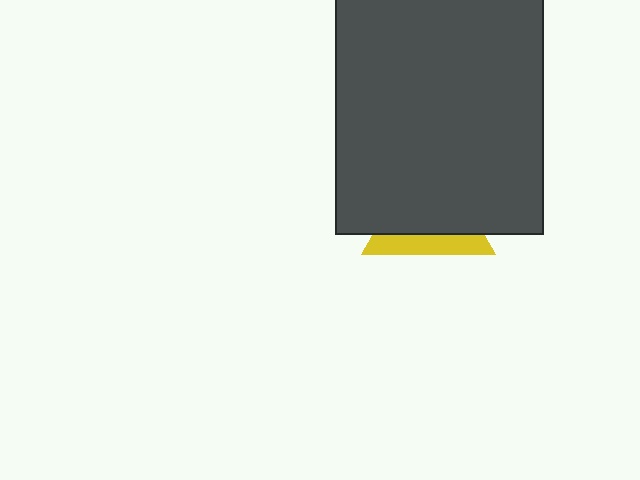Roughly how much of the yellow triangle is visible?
A small part of it is visible (roughly 31%).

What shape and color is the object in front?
The object in front is a dark gray rectangle.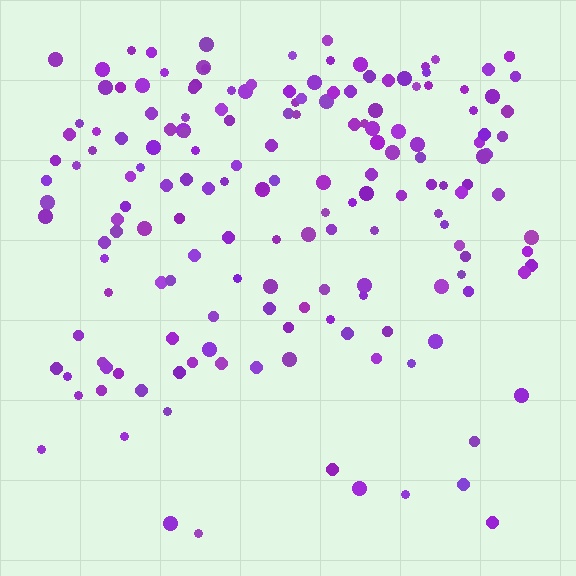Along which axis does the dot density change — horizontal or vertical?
Vertical.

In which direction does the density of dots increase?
From bottom to top, with the top side densest.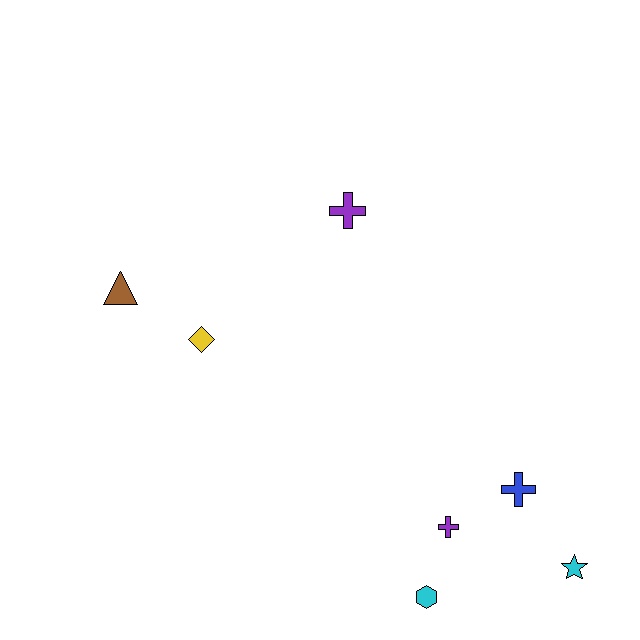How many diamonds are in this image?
There is 1 diamond.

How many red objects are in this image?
There are no red objects.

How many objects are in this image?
There are 7 objects.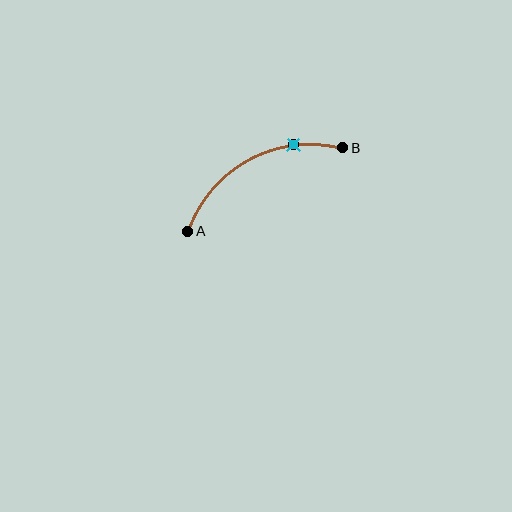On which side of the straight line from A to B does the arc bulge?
The arc bulges above the straight line connecting A and B.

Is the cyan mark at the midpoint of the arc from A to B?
No. The cyan mark lies on the arc but is closer to endpoint B. The arc midpoint would be at the point on the curve equidistant along the arc from both A and B.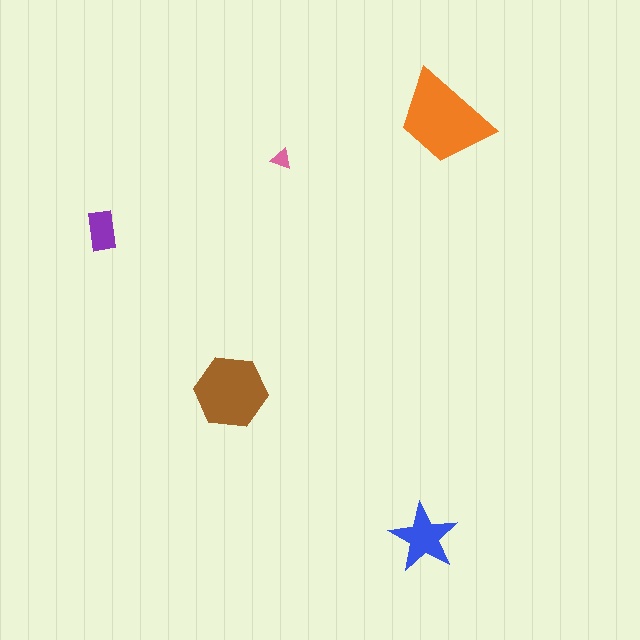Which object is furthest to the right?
The orange trapezoid is rightmost.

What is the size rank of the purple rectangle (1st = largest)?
4th.